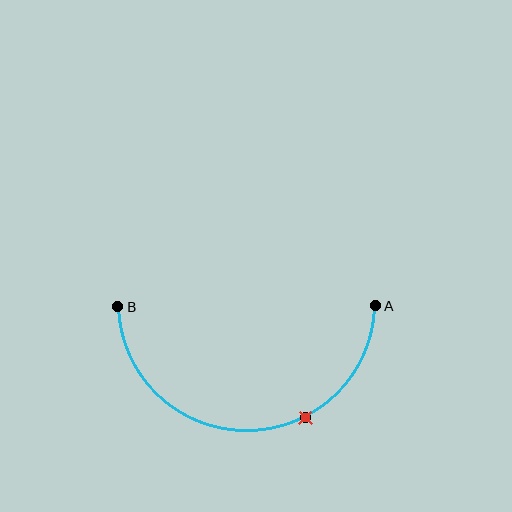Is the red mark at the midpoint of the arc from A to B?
No. The red mark lies on the arc but is closer to endpoint A. The arc midpoint would be at the point on the curve equidistant along the arc from both A and B.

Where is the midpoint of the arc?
The arc midpoint is the point on the curve farthest from the straight line joining A and B. It sits below that line.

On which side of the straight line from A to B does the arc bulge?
The arc bulges below the straight line connecting A and B.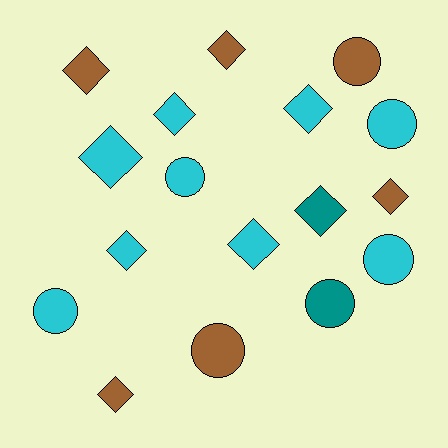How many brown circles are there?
There are 2 brown circles.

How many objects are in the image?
There are 17 objects.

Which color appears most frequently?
Cyan, with 9 objects.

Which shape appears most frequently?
Diamond, with 10 objects.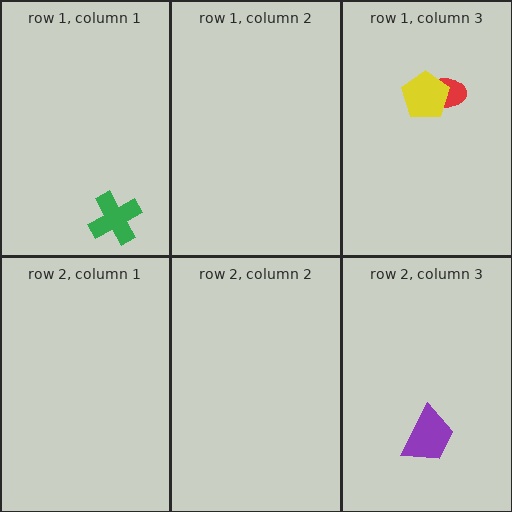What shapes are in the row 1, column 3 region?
The red ellipse, the yellow pentagon.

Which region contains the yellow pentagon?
The row 1, column 3 region.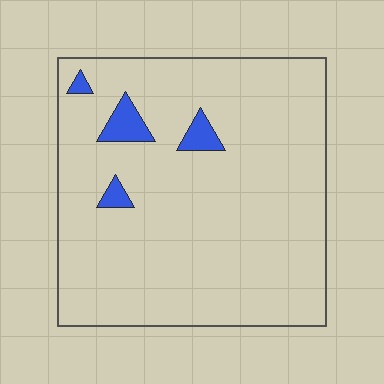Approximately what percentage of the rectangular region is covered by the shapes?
Approximately 5%.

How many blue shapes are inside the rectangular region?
4.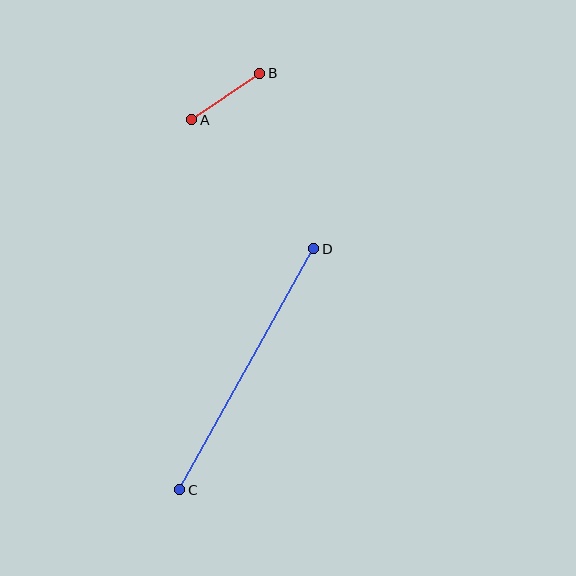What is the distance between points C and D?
The distance is approximately 276 pixels.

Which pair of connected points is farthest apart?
Points C and D are farthest apart.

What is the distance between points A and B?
The distance is approximately 82 pixels.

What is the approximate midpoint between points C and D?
The midpoint is at approximately (247, 369) pixels.